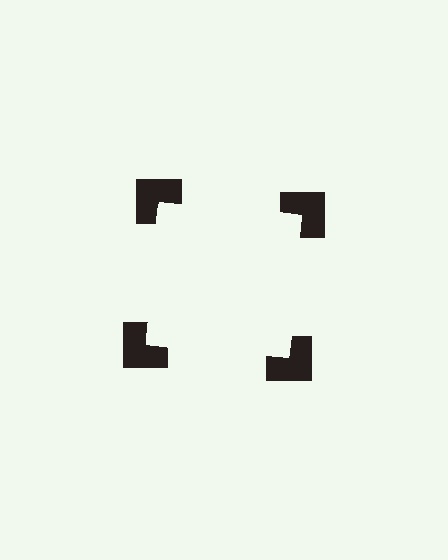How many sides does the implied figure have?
4 sides.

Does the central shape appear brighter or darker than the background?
It typically appears slightly brighter than the background, even though no actual brightness change is drawn.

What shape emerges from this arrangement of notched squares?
An illusory square — its edges are inferred from the aligned wedge cuts in the notched squares, not physically drawn.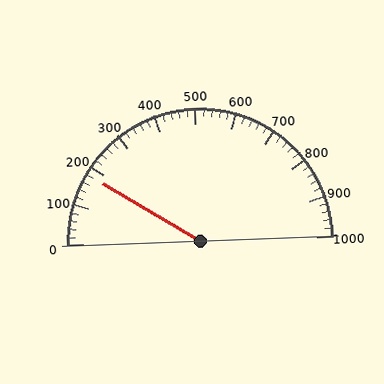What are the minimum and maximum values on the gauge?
The gauge ranges from 0 to 1000.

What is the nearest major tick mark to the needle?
The nearest major tick mark is 200.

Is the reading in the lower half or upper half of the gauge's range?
The reading is in the lower half of the range (0 to 1000).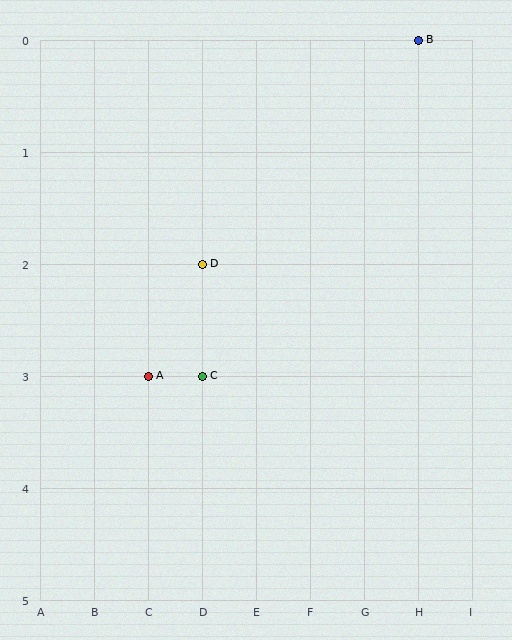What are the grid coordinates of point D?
Point D is at grid coordinates (D, 2).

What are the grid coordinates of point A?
Point A is at grid coordinates (C, 3).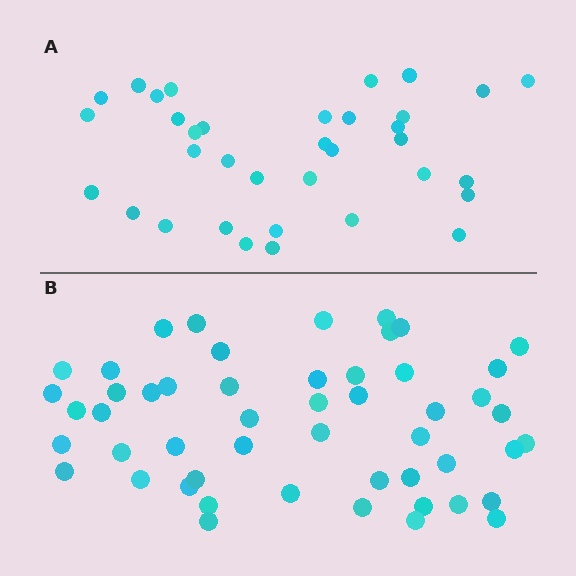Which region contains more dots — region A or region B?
Region B (the bottom region) has more dots.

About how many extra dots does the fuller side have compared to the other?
Region B has approximately 15 more dots than region A.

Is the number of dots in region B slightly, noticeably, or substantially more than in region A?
Region B has substantially more. The ratio is roughly 1.5 to 1.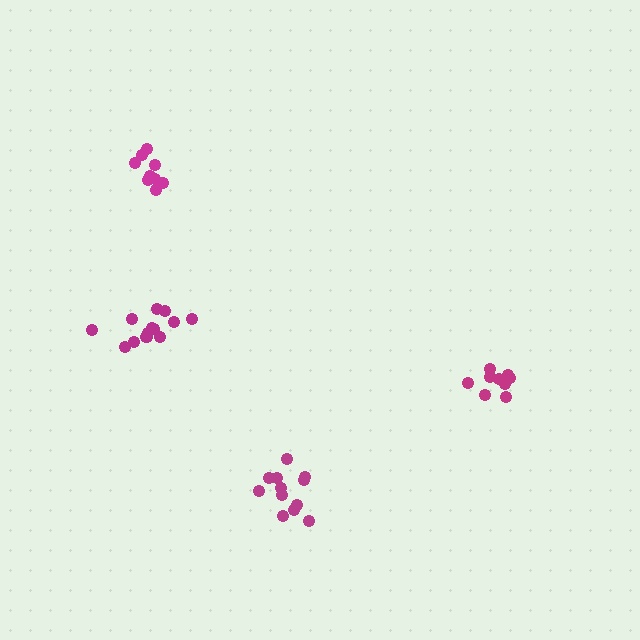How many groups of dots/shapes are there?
There are 4 groups.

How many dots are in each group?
Group 1: 10 dots, Group 2: 9 dots, Group 3: 12 dots, Group 4: 13 dots (44 total).